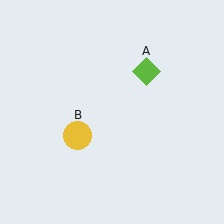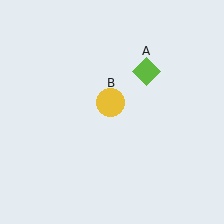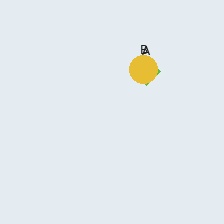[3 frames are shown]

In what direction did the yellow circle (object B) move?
The yellow circle (object B) moved up and to the right.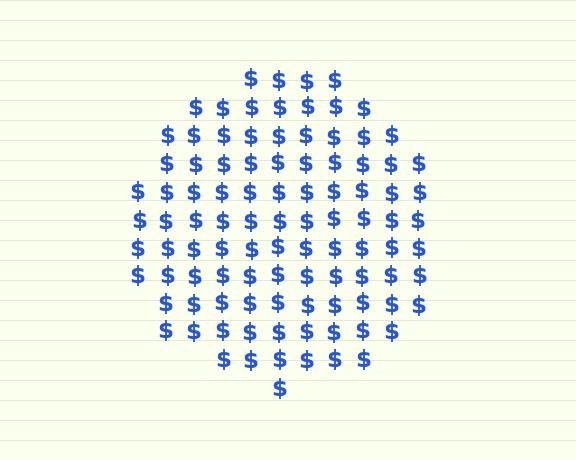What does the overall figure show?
The overall figure shows a circle.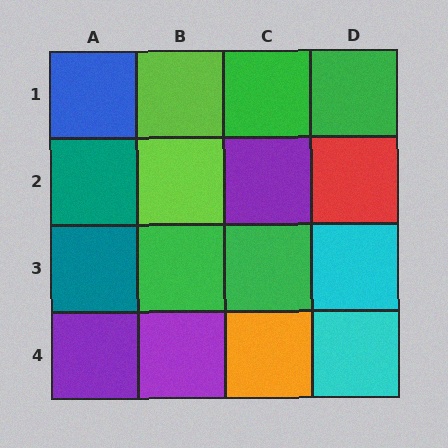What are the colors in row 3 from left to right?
Teal, green, green, cyan.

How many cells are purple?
3 cells are purple.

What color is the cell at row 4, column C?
Orange.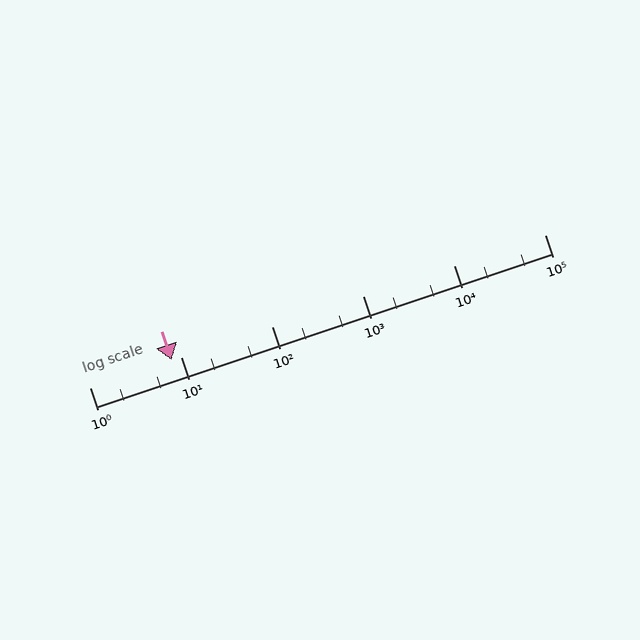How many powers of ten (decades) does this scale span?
The scale spans 5 decades, from 1 to 100000.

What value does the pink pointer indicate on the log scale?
The pointer indicates approximately 7.9.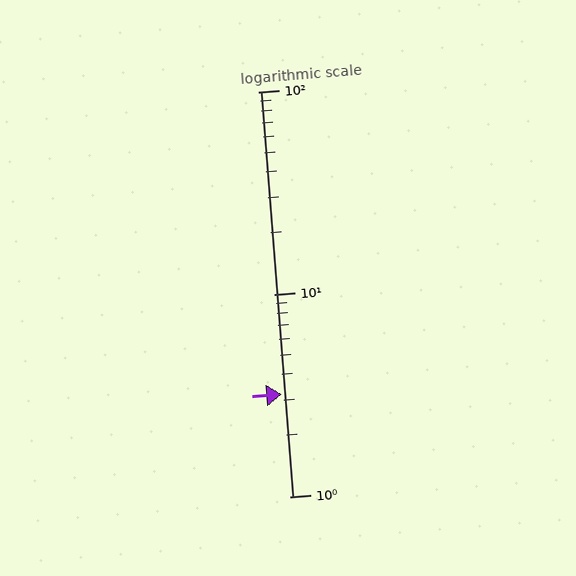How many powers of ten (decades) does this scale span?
The scale spans 2 decades, from 1 to 100.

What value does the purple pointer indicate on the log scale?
The pointer indicates approximately 3.2.